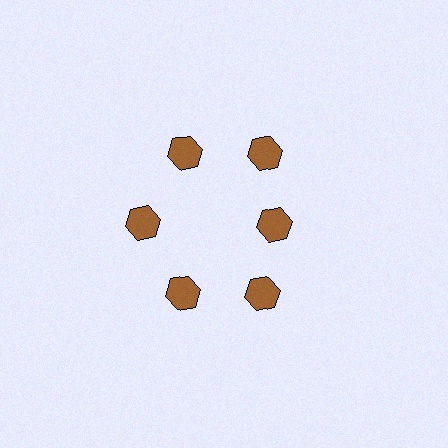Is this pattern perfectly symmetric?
No. The 6 brown hexagons are arranged in a ring, but one element near the 3 o'clock position is pulled inward toward the center, breaking the 6-fold rotational symmetry.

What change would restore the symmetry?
The symmetry would be restored by moving it outward, back onto the ring so that all 6 hexagons sit at equal angles and equal distance from the center.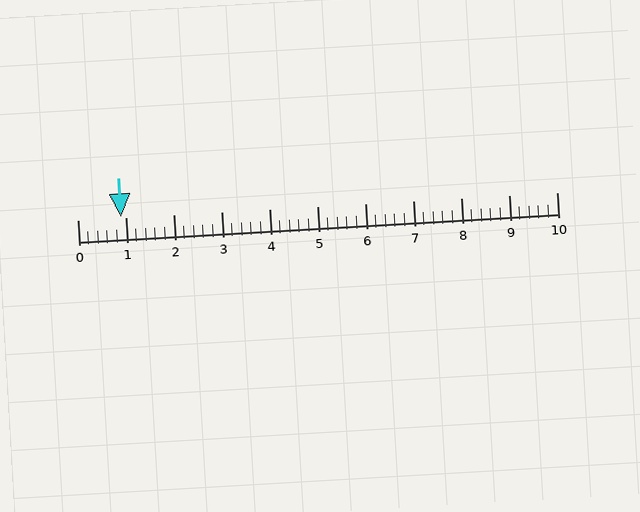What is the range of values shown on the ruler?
The ruler shows values from 0 to 10.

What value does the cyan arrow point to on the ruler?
The cyan arrow points to approximately 0.9.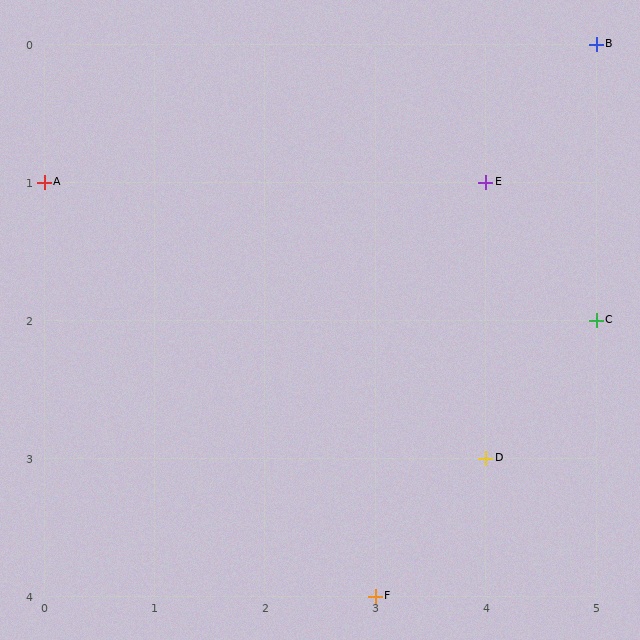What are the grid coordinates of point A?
Point A is at grid coordinates (0, 1).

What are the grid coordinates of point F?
Point F is at grid coordinates (3, 4).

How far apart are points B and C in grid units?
Points B and C are 2 rows apart.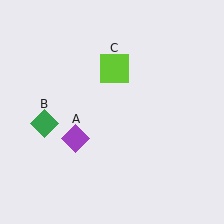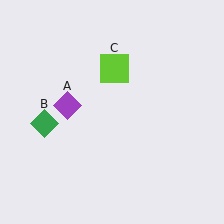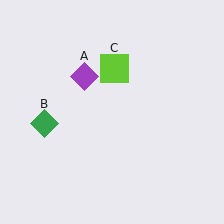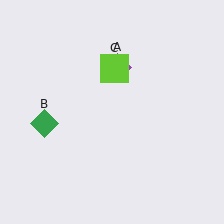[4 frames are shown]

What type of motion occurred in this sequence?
The purple diamond (object A) rotated clockwise around the center of the scene.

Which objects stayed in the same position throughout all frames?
Green diamond (object B) and lime square (object C) remained stationary.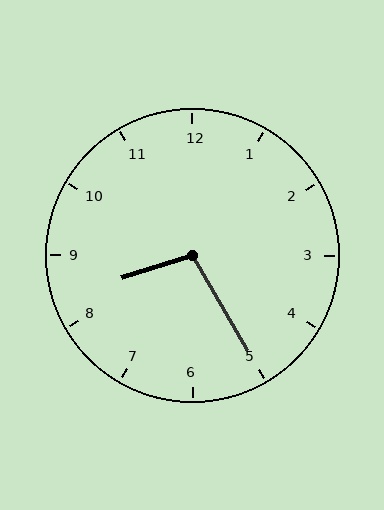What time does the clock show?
8:25.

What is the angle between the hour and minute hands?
Approximately 102 degrees.